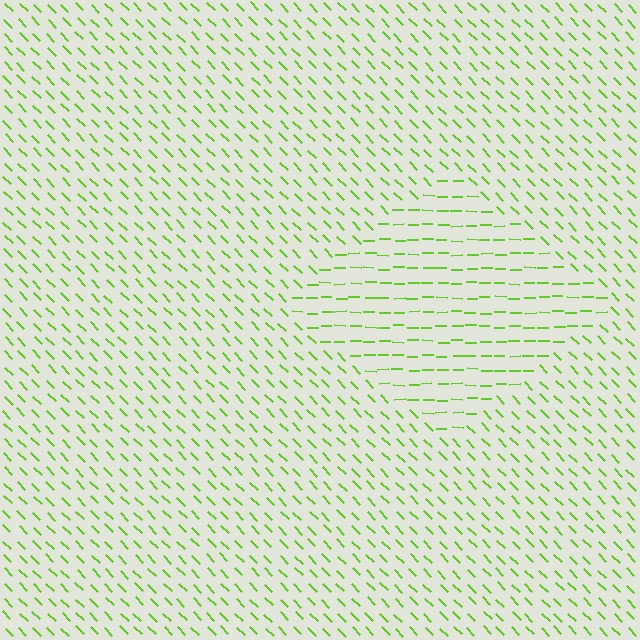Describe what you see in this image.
The image is filled with small lime line segments. A diamond region in the image has lines oriented differently from the surrounding lines, creating a visible texture boundary.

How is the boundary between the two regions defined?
The boundary is defined purely by a change in line orientation (approximately 45 degrees difference). All lines are the same color and thickness.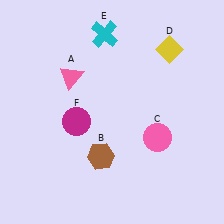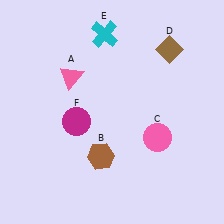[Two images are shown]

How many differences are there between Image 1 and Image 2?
There is 1 difference between the two images.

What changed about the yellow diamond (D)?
In Image 1, D is yellow. In Image 2, it changed to brown.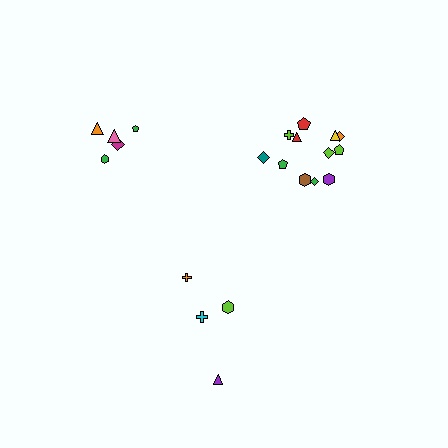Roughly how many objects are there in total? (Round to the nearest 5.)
Roughly 20 objects in total.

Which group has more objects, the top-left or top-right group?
The top-right group.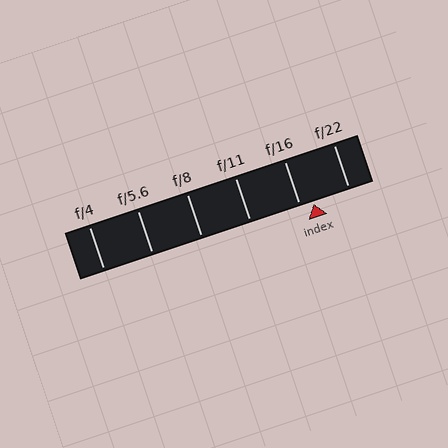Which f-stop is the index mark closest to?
The index mark is closest to f/16.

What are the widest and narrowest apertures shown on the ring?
The widest aperture shown is f/4 and the narrowest is f/22.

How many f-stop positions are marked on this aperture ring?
There are 6 f-stop positions marked.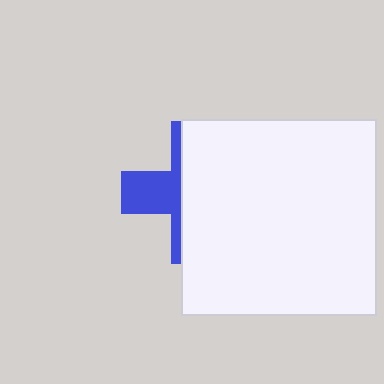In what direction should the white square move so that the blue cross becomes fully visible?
The white square should move right. That is the shortest direction to clear the overlap and leave the blue cross fully visible.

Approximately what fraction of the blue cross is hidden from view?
Roughly 65% of the blue cross is hidden behind the white square.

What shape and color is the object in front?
The object in front is a white square.